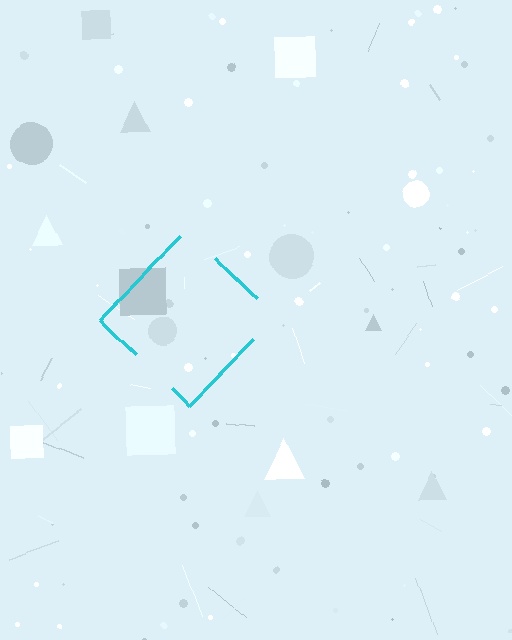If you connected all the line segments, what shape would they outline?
They would outline a diamond.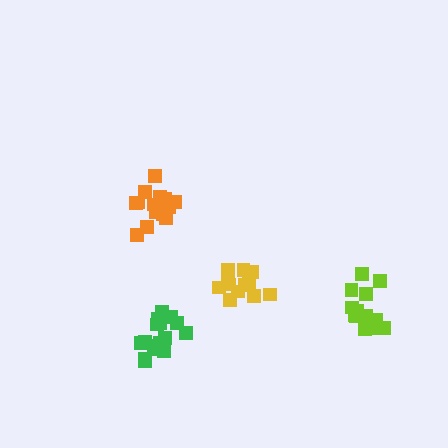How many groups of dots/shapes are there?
There are 4 groups.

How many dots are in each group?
Group 1: 17 dots, Group 2: 14 dots, Group 3: 17 dots, Group 4: 13 dots (61 total).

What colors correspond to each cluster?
The clusters are colored: orange, lime, green, yellow.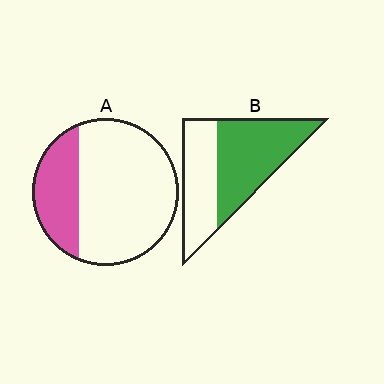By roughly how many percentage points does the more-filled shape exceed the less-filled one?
By roughly 30 percentage points (B over A).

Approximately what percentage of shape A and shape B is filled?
A is approximately 30% and B is approximately 60%.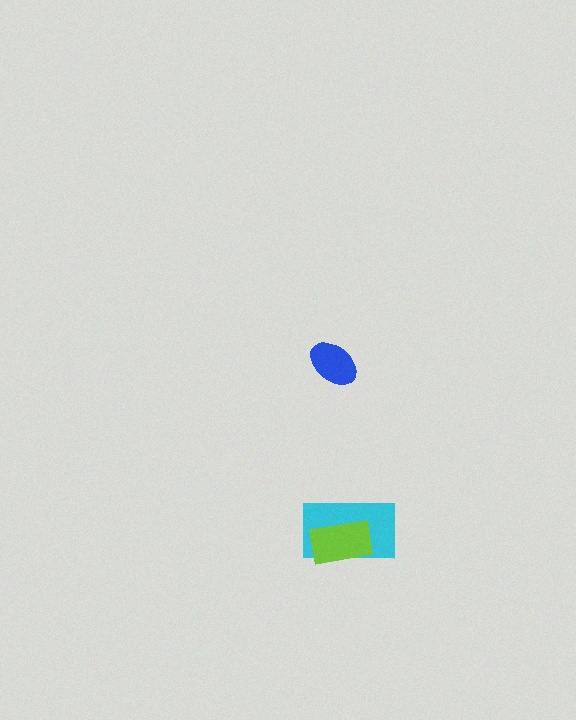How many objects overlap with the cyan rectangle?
1 object overlaps with the cyan rectangle.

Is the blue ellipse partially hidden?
No, no other shape covers it.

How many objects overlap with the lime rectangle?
1 object overlaps with the lime rectangle.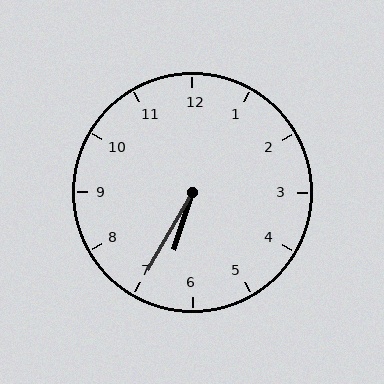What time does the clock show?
6:35.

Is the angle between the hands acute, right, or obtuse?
It is acute.